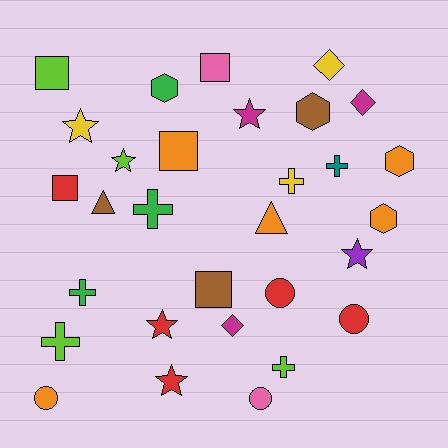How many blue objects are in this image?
There are no blue objects.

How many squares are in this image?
There are 5 squares.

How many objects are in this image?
There are 30 objects.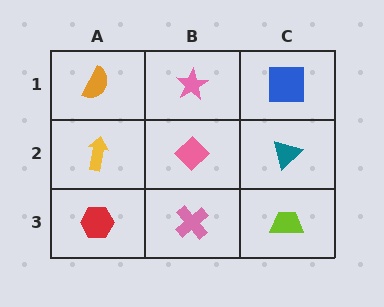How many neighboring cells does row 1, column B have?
3.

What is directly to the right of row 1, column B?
A blue square.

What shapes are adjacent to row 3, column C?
A teal triangle (row 2, column C), a pink cross (row 3, column B).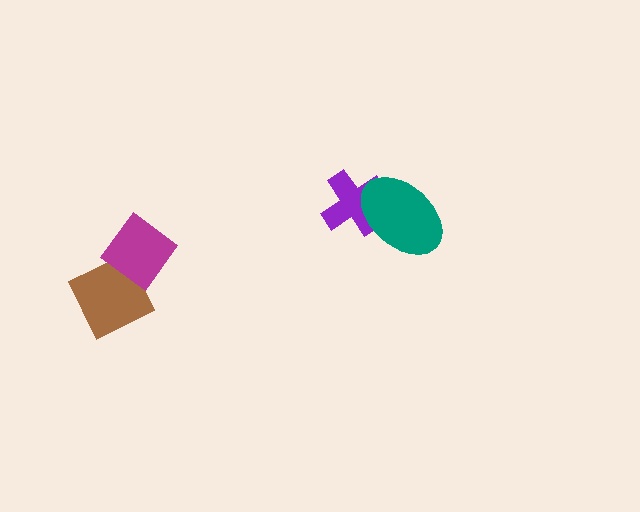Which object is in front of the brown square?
The magenta diamond is in front of the brown square.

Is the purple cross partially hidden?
Yes, it is partially covered by another shape.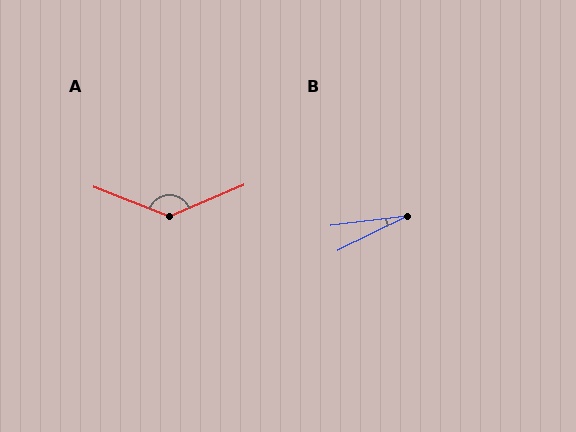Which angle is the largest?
A, at approximately 135 degrees.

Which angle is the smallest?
B, at approximately 19 degrees.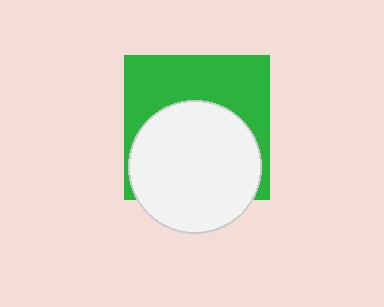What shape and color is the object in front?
The object in front is a white circle.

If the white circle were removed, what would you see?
You would see the complete green square.